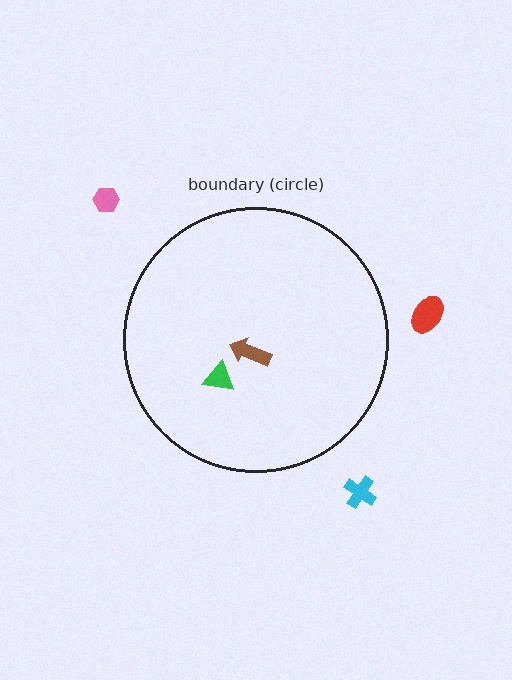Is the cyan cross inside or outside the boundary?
Outside.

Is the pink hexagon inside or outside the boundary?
Outside.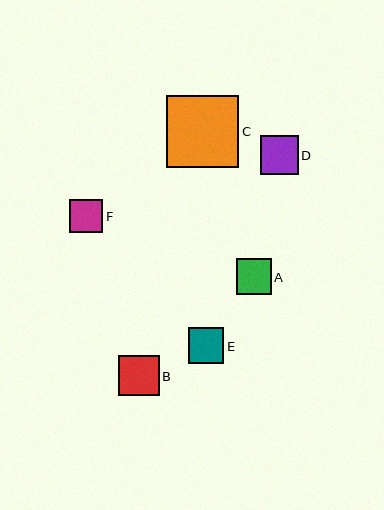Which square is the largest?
Square C is the largest with a size of approximately 72 pixels.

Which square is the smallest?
Square F is the smallest with a size of approximately 33 pixels.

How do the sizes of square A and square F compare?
Square A and square F are approximately the same size.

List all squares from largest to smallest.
From largest to smallest: C, B, D, E, A, F.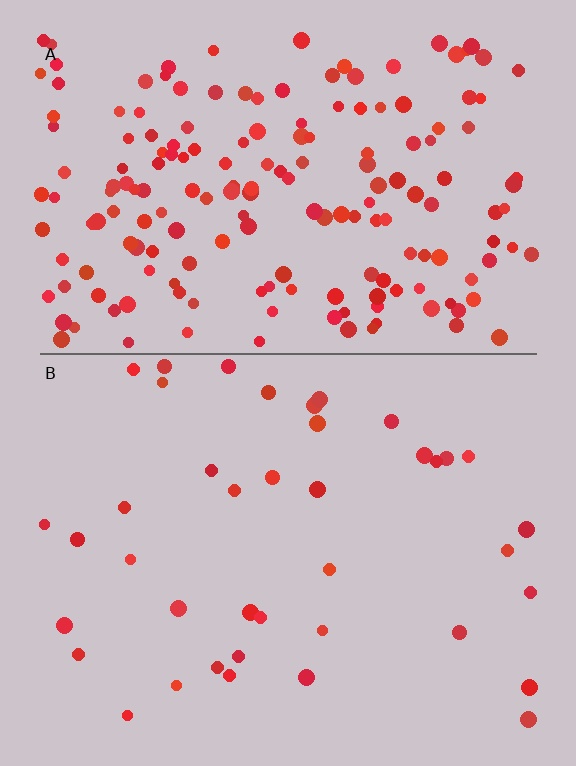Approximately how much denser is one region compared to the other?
Approximately 4.6× — region A over region B.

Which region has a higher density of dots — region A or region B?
A (the top).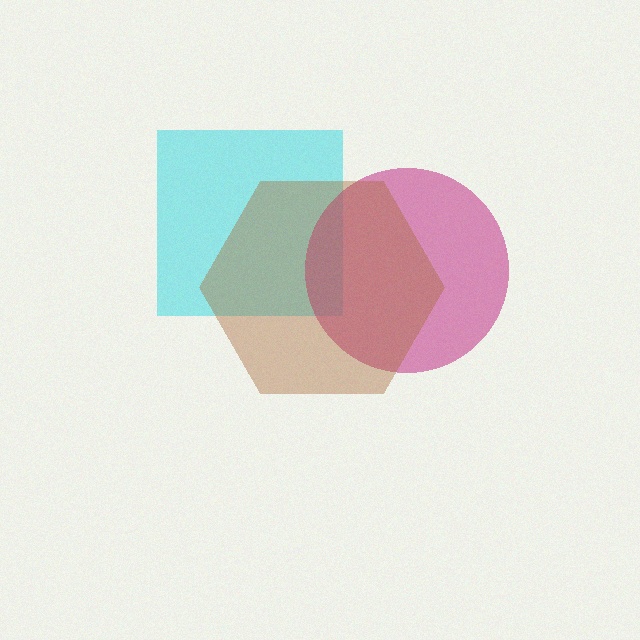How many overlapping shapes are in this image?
There are 3 overlapping shapes in the image.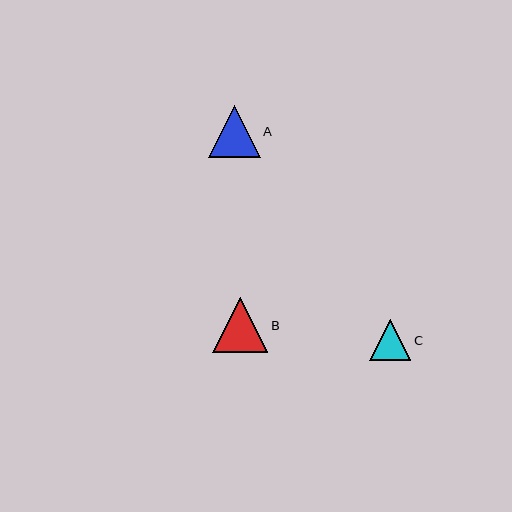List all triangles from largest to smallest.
From largest to smallest: B, A, C.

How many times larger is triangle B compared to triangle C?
Triangle B is approximately 1.3 times the size of triangle C.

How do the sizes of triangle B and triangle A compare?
Triangle B and triangle A are approximately the same size.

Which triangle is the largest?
Triangle B is the largest with a size of approximately 55 pixels.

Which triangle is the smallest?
Triangle C is the smallest with a size of approximately 41 pixels.